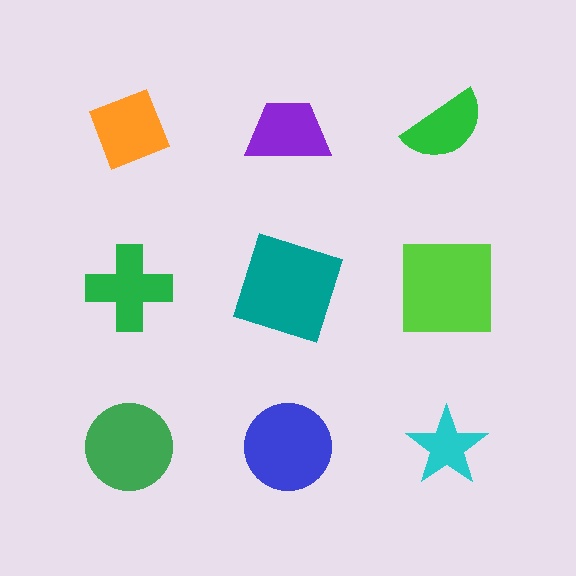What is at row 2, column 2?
A teal square.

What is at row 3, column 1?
A green circle.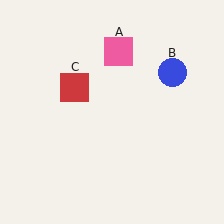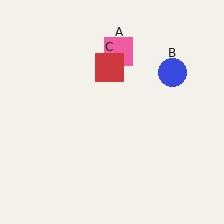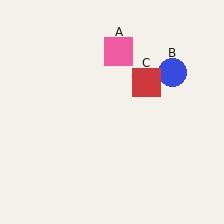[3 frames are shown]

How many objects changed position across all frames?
1 object changed position: red square (object C).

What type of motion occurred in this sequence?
The red square (object C) rotated clockwise around the center of the scene.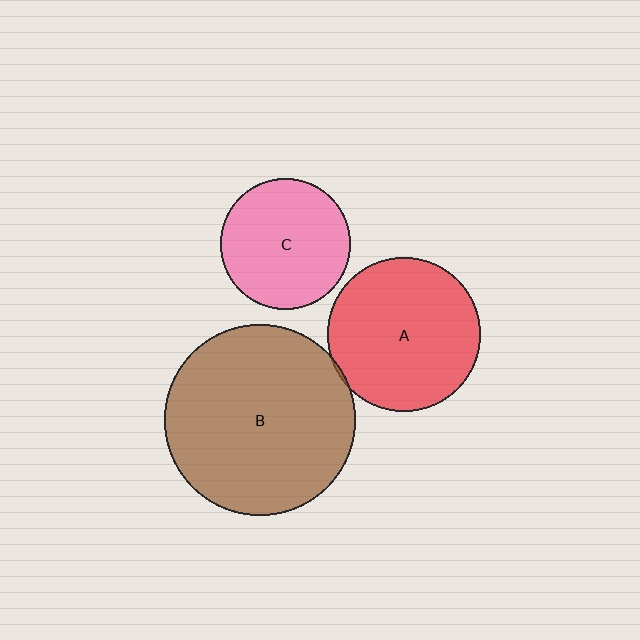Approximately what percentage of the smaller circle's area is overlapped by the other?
Approximately 5%.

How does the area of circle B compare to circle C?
Approximately 2.2 times.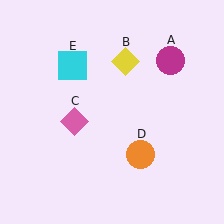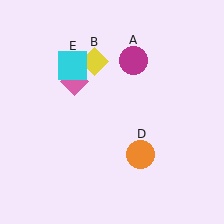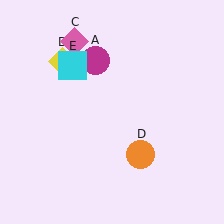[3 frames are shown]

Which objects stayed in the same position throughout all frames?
Orange circle (object D) and cyan square (object E) remained stationary.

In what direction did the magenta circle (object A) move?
The magenta circle (object A) moved left.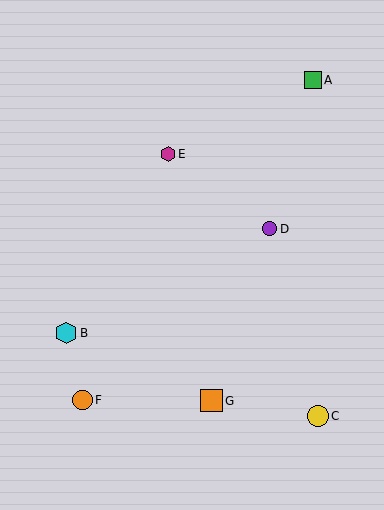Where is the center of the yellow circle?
The center of the yellow circle is at (318, 416).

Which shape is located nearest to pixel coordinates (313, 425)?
The yellow circle (labeled C) at (318, 416) is nearest to that location.